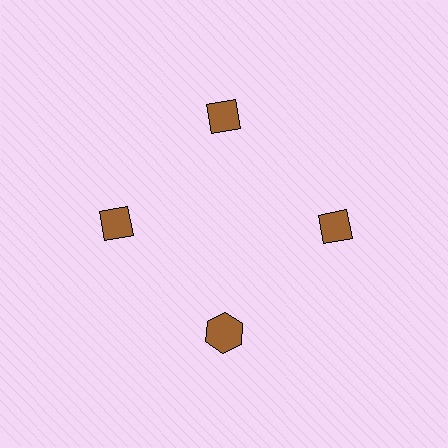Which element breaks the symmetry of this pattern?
The brown hexagon at roughly the 6 o'clock position breaks the symmetry. All other shapes are brown diamonds.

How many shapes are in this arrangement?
There are 4 shapes arranged in a ring pattern.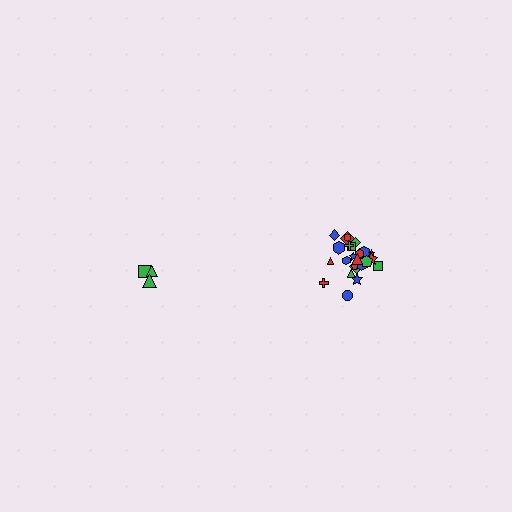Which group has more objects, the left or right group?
The right group.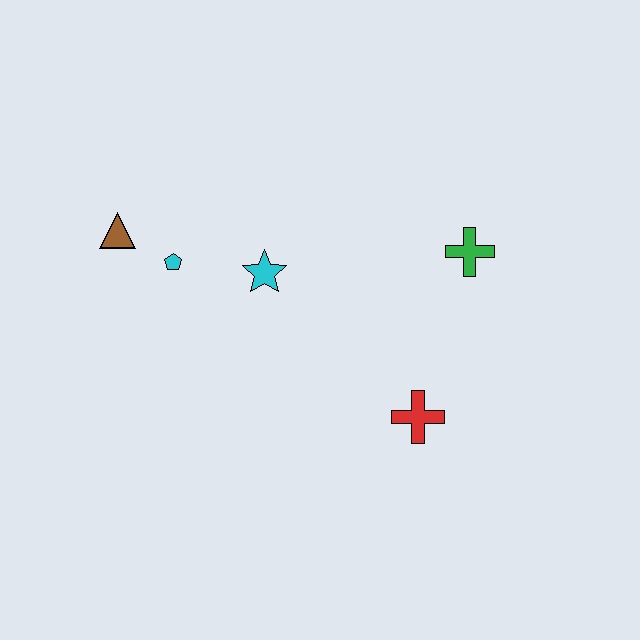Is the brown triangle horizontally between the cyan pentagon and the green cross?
No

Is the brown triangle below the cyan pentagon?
No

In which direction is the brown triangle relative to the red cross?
The brown triangle is to the left of the red cross.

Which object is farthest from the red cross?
The brown triangle is farthest from the red cross.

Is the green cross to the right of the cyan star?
Yes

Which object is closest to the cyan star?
The cyan pentagon is closest to the cyan star.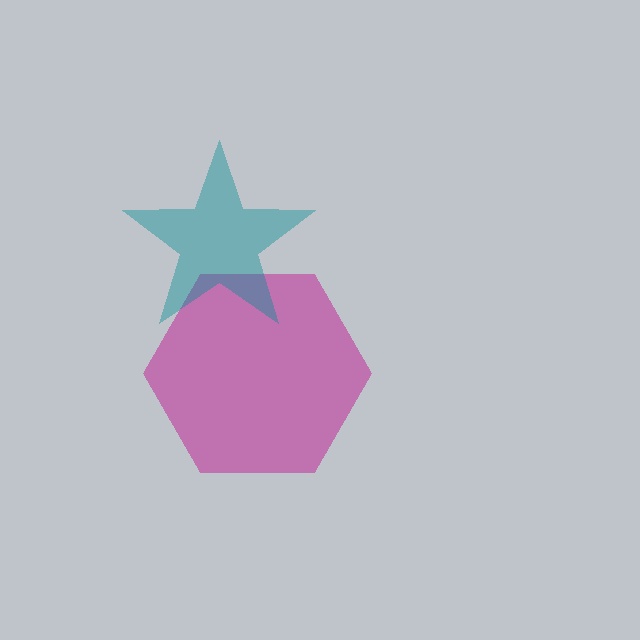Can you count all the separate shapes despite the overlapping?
Yes, there are 2 separate shapes.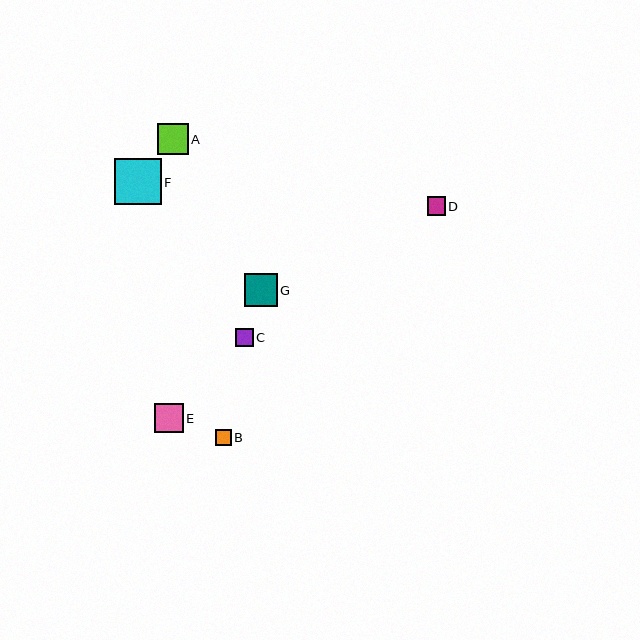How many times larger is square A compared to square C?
Square A is approximately 1.7 times the size of square C.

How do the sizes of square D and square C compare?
Square D and square C are approximately the same size.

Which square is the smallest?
Square B is the smallest with a size of approximately 15 pixels.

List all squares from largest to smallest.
From largest to smallest: F, G, A, E, D, C, B.